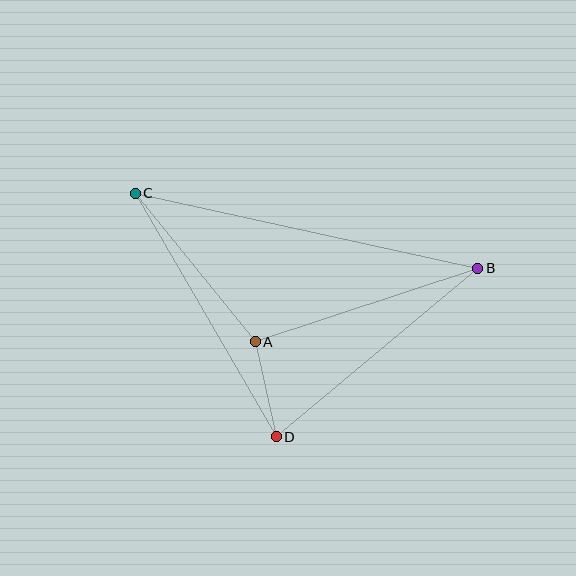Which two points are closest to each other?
Points A and D are closest to each other.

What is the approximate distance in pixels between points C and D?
The distance between C and D is approximately 282 pixels.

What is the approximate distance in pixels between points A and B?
The distance between A and B is approximately 234 pixels.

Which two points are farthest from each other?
Points B and C are farthest from each other.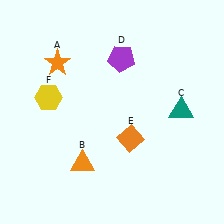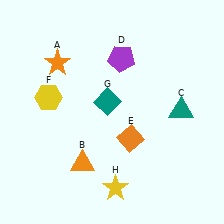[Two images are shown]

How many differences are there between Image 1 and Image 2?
There are 2 differences between the two images.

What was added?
A teal diamond (G), a yellow star (H) were added in Image 2.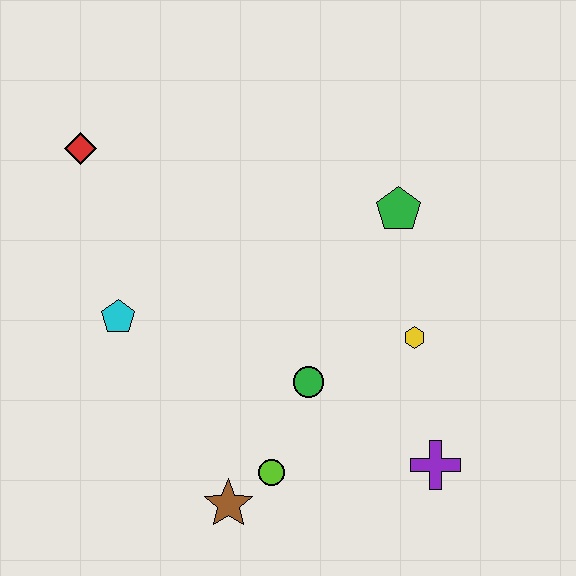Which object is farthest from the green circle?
The red diamond is farthest from the green circle.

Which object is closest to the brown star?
The lime circle is closest to the brown star.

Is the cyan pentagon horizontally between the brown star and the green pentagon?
No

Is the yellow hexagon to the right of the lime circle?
Yes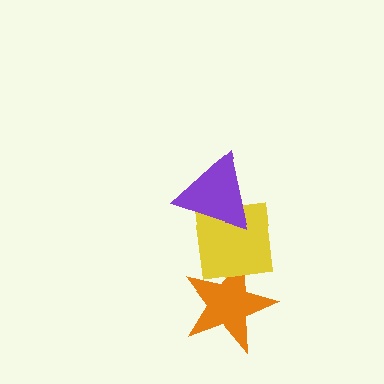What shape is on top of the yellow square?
The purple triangle is on top of the yellow square.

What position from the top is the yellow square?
The yellow square is 2nd from the top.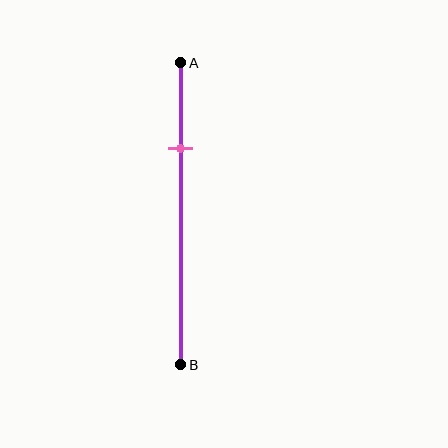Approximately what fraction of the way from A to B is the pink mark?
The pink mark is approximately 30% of the way from A to B.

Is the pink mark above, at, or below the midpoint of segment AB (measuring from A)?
The pink mark is above the midpoint of segment AB.